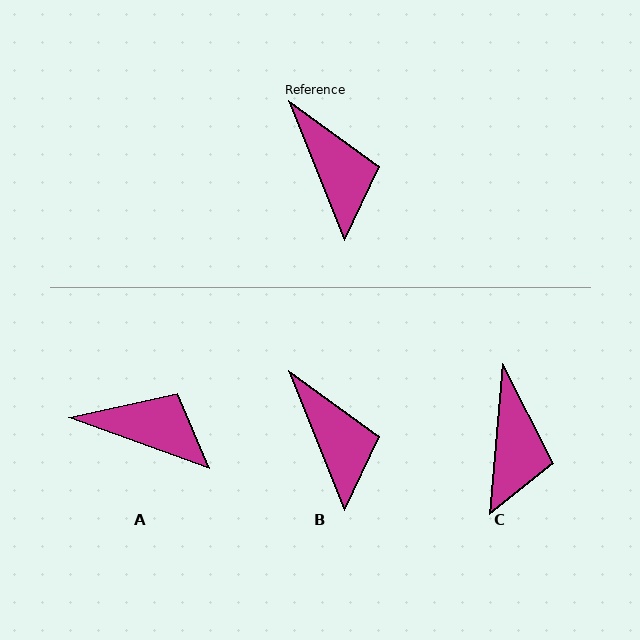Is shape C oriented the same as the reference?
No, it is off by about 27 degrees.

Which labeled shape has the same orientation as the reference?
B.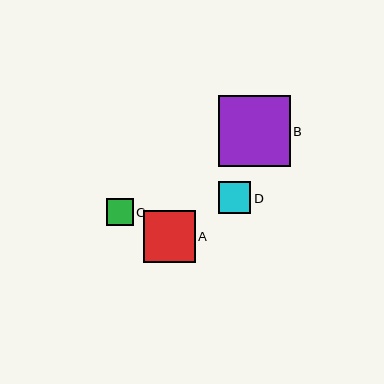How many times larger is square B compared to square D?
Square B is approximately 2.2 times the size of square D.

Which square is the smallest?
Square C is the smallest with a size of approximately 27 pixels.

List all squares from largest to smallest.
From largest to smallest: B, A, D, C.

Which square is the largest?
Square B is the largest with a size of approximately 72 pixels.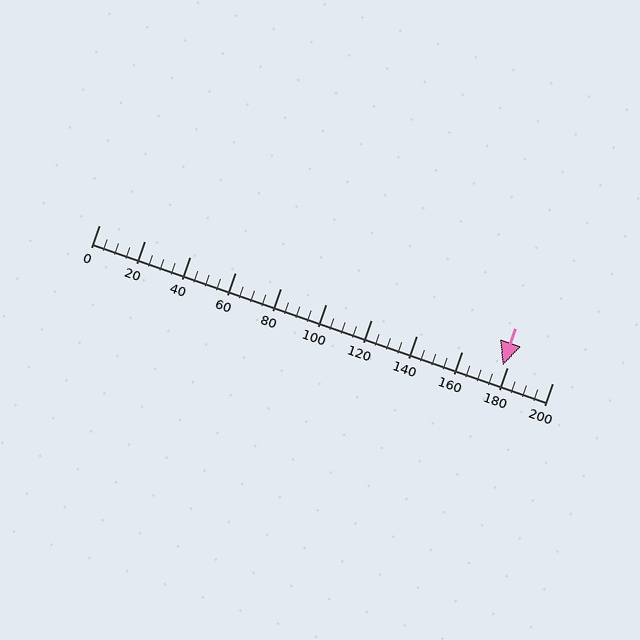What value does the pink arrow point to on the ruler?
The pink arrow points to approximately 178.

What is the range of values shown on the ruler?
The ruler shows values from 0 to 200.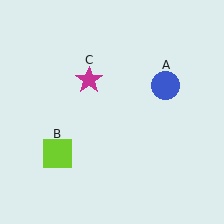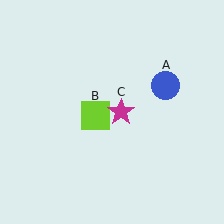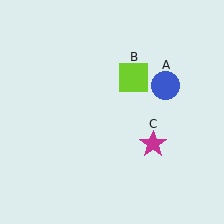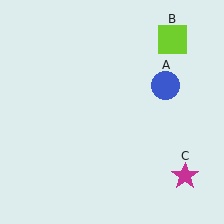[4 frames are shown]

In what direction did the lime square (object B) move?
The lime square (object B) moved up and to the right.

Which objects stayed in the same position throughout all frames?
Blue circle (object A) remained stationary.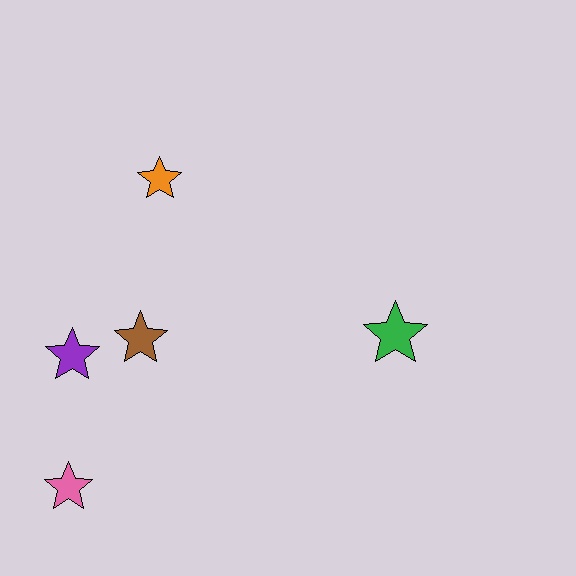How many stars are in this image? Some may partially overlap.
There are 5 stars.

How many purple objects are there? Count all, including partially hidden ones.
There is 1 purple object.